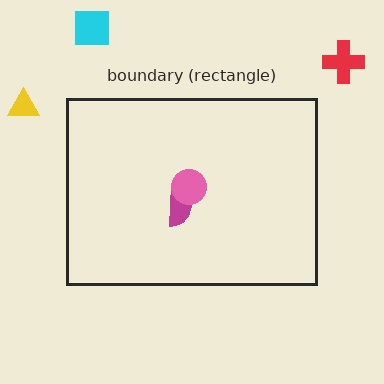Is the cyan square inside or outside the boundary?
Outside.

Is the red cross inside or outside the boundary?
Outside.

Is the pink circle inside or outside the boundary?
Inside.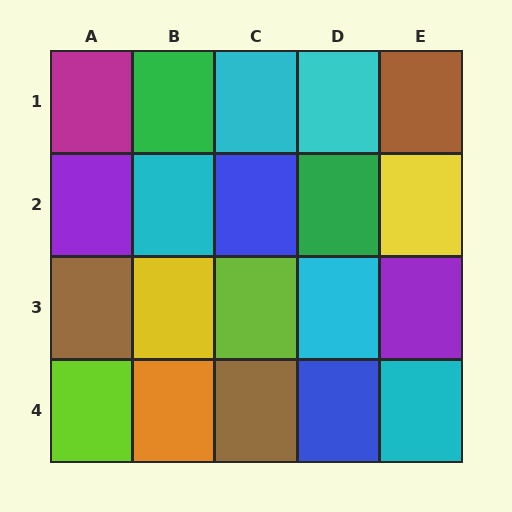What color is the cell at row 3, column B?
Yellow.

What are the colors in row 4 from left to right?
Lime, orange, brown, blue, cyan.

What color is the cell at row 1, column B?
Green.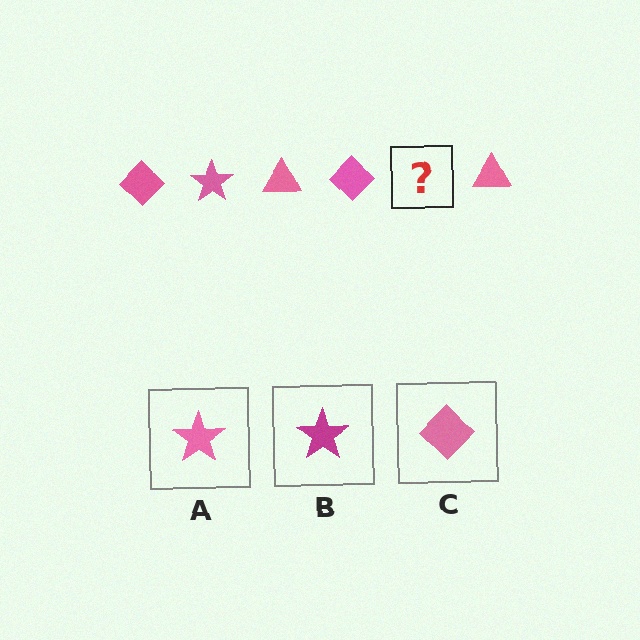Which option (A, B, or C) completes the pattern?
A.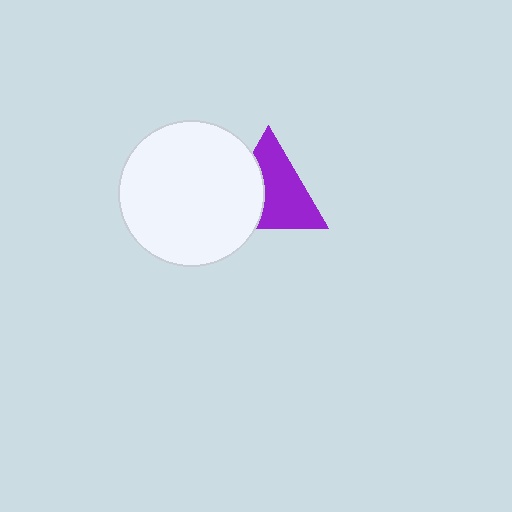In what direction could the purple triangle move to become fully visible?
The purple triangle could move right. That would shift it out from behind the white circle entirely.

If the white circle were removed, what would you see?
You would see the complete purple triangle.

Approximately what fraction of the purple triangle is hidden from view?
Roughly 38% of the purple triangle is hidden behind the white circle.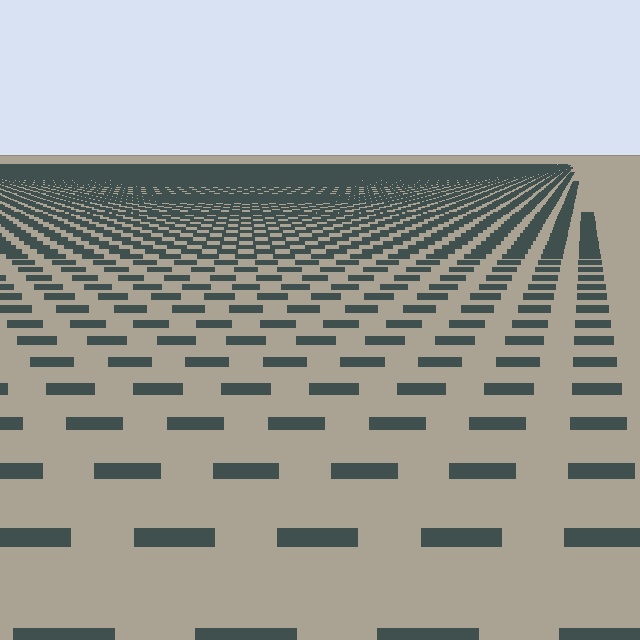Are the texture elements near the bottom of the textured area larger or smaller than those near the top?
Larger. Near the bottom, elements are closer to the viewer and appear at a bigger on-screen size.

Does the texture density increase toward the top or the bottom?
Density increases toward the top.